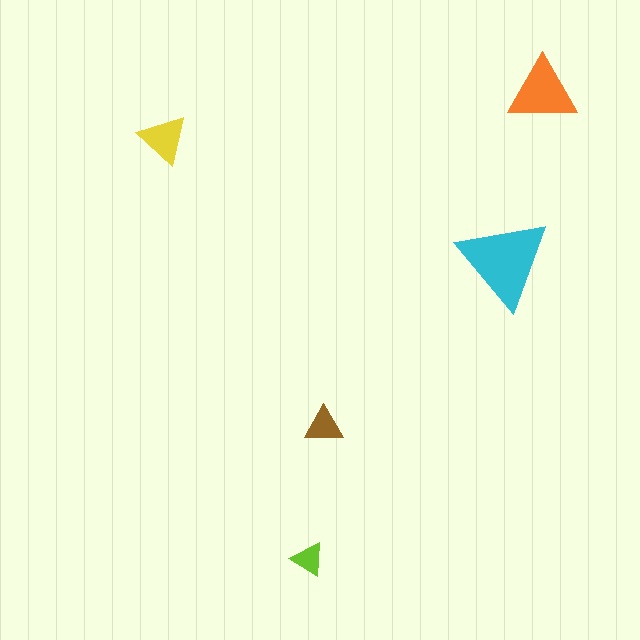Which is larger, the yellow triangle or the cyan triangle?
The cyan one.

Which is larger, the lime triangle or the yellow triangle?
The yellow one.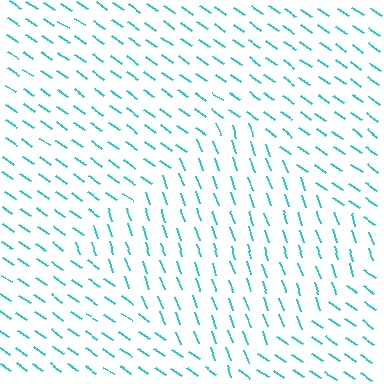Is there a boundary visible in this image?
Yes, there is a texture boundary formed by a change in line orientation.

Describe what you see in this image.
The image is filled with small cyan line segments. A diamond region in the image has lines oriented differently from the surrounding lines, creating a visible texture boundary.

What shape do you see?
I see a diamond.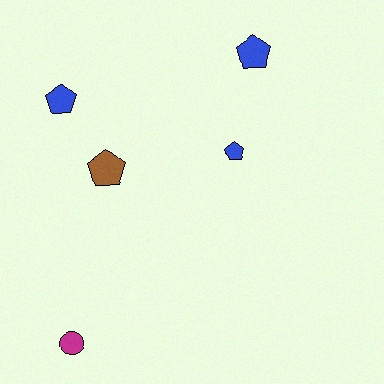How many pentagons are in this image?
There are 4 pentagons.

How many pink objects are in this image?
There are no pink objects.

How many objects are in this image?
There are 5 objects.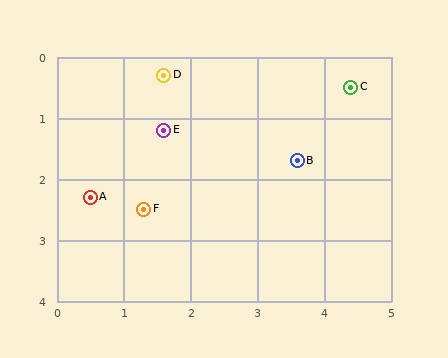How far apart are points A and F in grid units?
Points A and F are about 0.8 grid units apart.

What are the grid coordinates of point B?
Point B is at approximately (3.6, 1.7).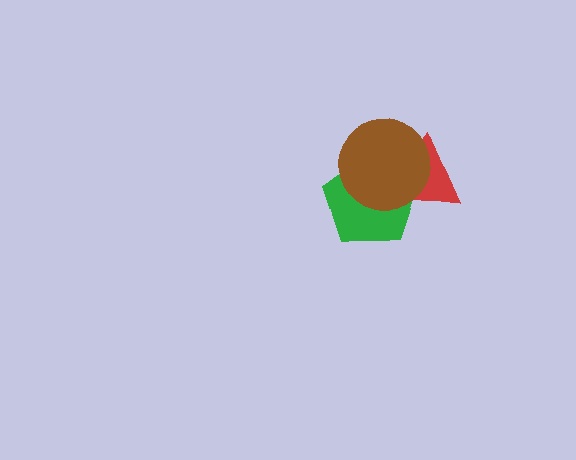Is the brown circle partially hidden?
No, no other shape covers it.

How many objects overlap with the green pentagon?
2 objects overlap with the green pentagon.